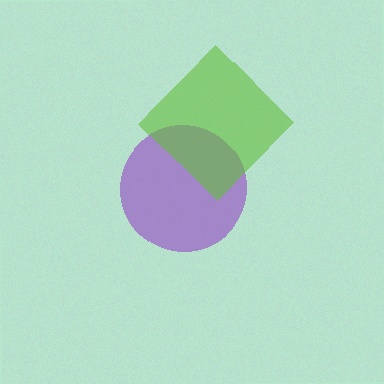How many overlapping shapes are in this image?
There are 2 overlapping shapes in the image.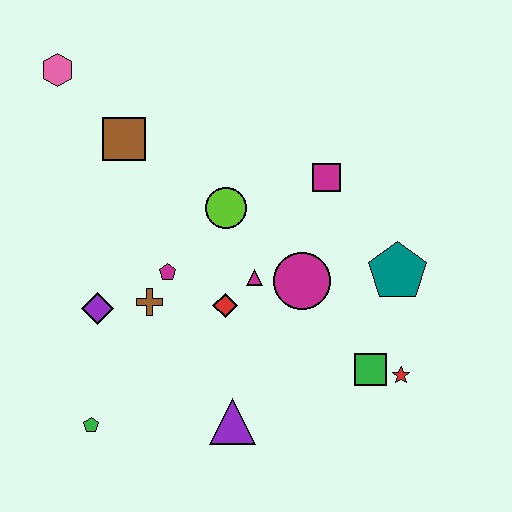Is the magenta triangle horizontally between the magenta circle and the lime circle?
Yes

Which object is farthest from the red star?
The pink hexagon is farthest from the red star.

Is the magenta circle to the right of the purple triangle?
Yes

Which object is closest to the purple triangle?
The red diamond is closest to the purple triangle.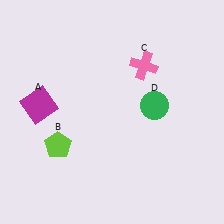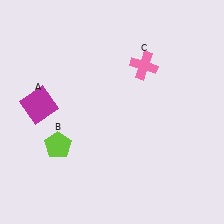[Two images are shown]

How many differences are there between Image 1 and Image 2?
There is 1 difference between the two images.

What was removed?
The green circle (D) was removed in Image 2.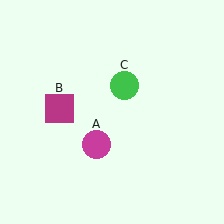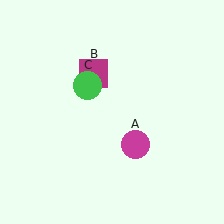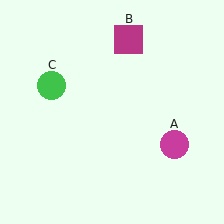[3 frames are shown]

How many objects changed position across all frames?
3 objects changed position: magenta circle (object A), magenta square (object B), green circle (object C).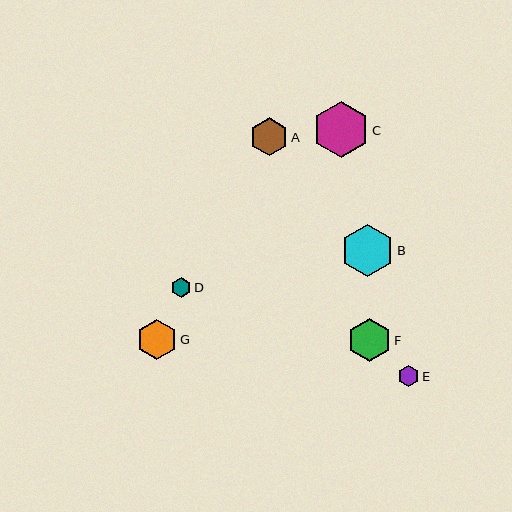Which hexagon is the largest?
Hexagon C is the largest with a size of approximately 56 pixels.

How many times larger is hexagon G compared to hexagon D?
Hexagon G is approximately 2.0 times the size of hexagon D.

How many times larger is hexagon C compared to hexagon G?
Hexagon C is approximately 1.4 times the size of hexagon G.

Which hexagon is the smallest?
Hexagon D is the smallest with a size of approximately 20 pixels.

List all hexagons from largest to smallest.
From largest to smallest: C, B, F, G, A, E, D.